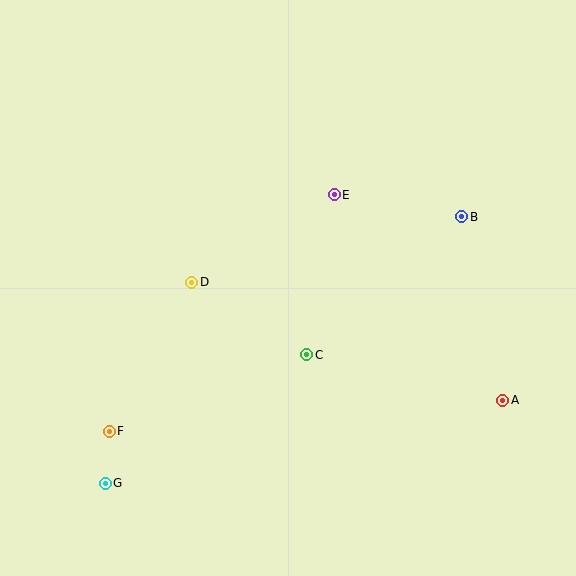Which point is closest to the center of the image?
Point C at (307, 355) is closest to the center.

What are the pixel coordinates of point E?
Point E is at (334, 195).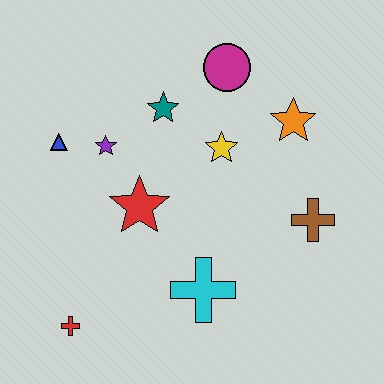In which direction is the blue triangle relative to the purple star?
The blue triangle is to the left of the purple star.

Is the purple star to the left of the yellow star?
Yes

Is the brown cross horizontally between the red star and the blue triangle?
No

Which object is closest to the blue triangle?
The purple star is closest to the blue triangle.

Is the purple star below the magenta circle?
Yes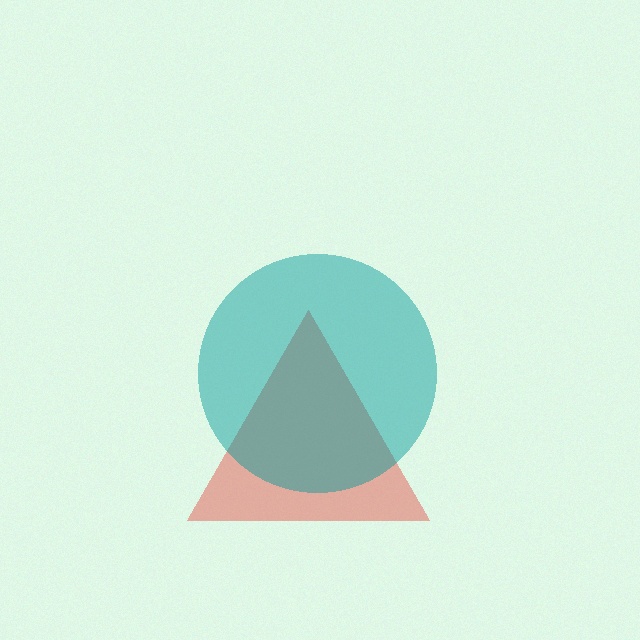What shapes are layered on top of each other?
The layered shapes are: a red triangle, a teal circle.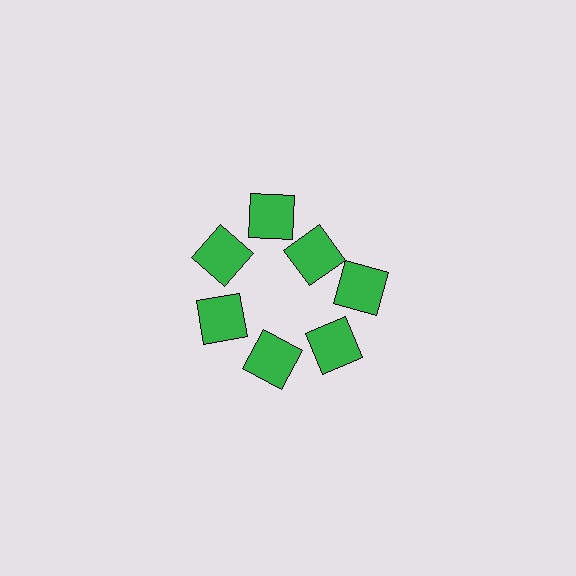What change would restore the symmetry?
The symmetry would be restored by moving it outward, back onto the ring so that all 7 squares sit at equal angles and equal distance from the center.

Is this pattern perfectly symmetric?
No. The 7 green squares are arranged in a ring, but one element near the 1 o'clock position is pulled inward toward the center, breaking the 7-fold rotational symmetry.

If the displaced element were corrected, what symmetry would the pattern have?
It would have 7-fold rotational symmetry — the pattern would map onto itself every 51 degrees.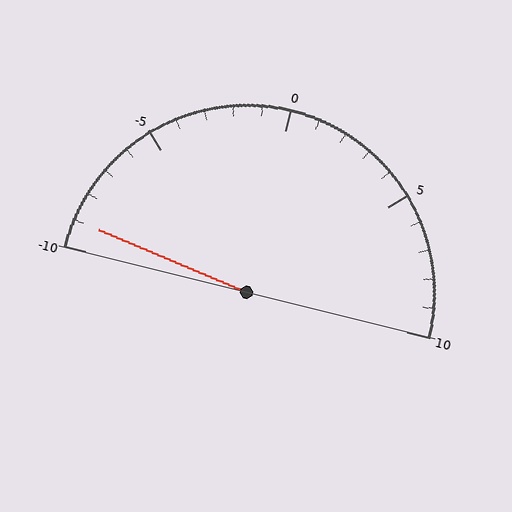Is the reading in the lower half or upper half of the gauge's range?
The reading is in the lower half of the range (-10 to 10).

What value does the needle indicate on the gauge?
The needle indicates approximately -9.